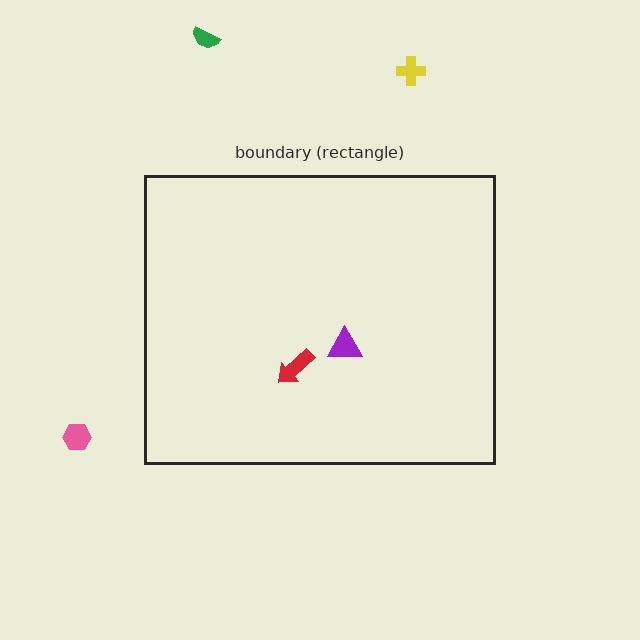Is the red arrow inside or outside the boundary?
Inside.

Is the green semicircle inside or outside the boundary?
Outside.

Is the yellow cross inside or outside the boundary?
Outside.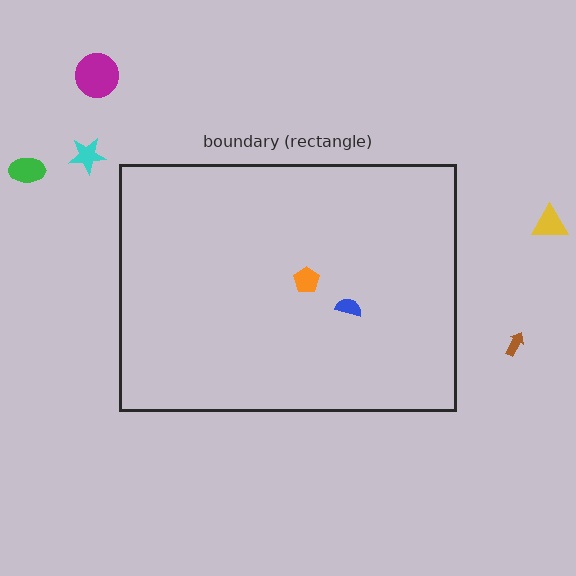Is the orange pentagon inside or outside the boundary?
Inside.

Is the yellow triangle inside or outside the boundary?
Outside.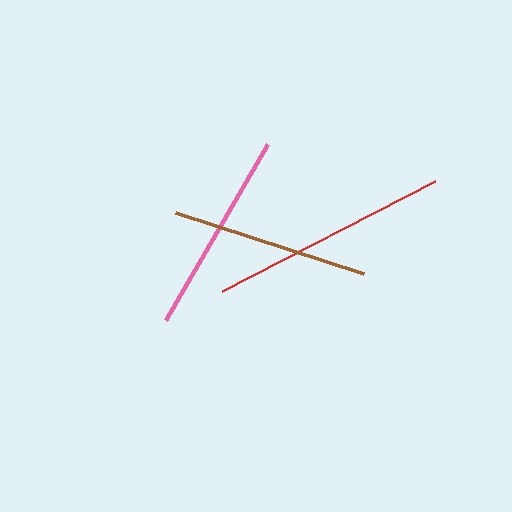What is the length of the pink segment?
The pink segment is approximately 203 pixels long.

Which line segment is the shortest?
The brown line is the shortest at approximately 197 pixels.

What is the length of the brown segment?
The brown segment is approximately 197 pixels long.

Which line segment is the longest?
The red line is the longest at approximately 241 pixels.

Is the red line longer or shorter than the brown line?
The red line is longer than the brown line.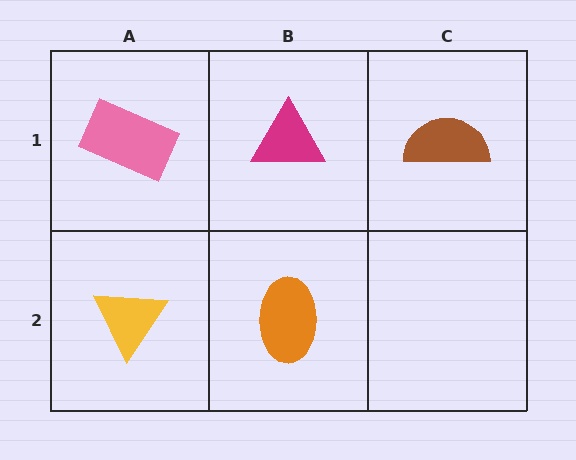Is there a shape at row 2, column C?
No, that cell is empty.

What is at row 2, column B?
An orange ellipse.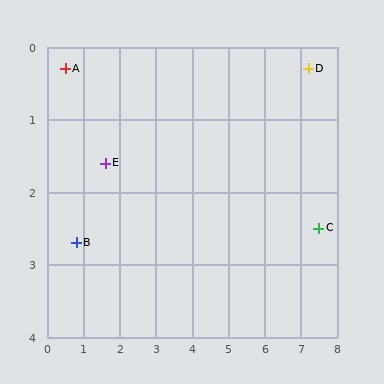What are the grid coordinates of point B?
Point B is at approximately (0.8, 2.7).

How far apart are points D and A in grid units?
Points D and A are about 6.7 grid units apart.